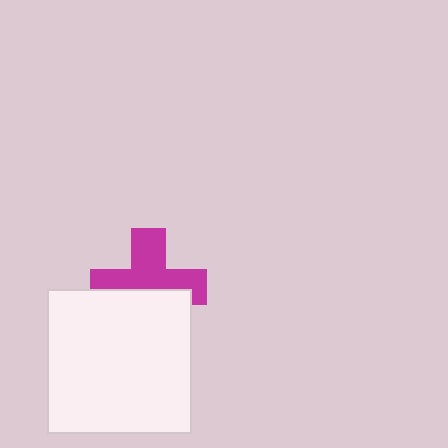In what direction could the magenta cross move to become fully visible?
The magenta cross could move up. That would shift it out from behind the white square entirely.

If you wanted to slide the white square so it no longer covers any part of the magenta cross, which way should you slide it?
Slide it down — that is the most direct way to separate the two shapes.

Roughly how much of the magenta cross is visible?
About half of it is visible (roughly 57%).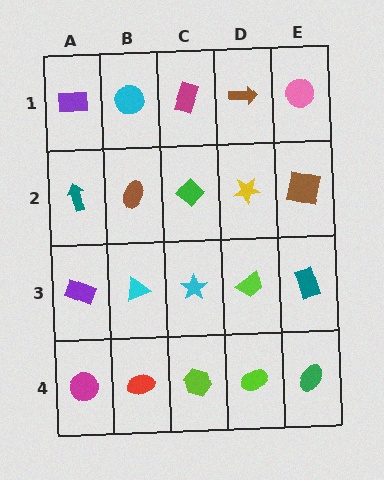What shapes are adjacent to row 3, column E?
A brown square (row 2, column E), a green ellipse (row 4, column E), a lime trapezoid (row 3, column D).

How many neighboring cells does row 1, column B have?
3.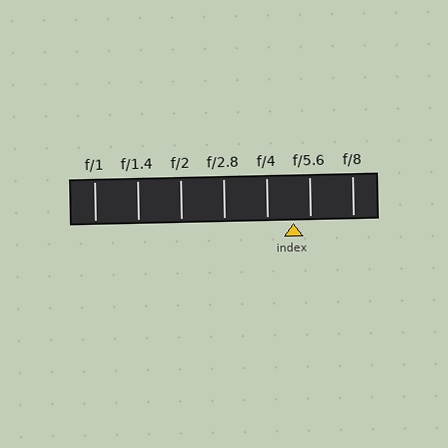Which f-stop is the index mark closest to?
The index mark is closest to f/5.6.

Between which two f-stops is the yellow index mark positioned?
The index mark is between f/4 and f/5.6.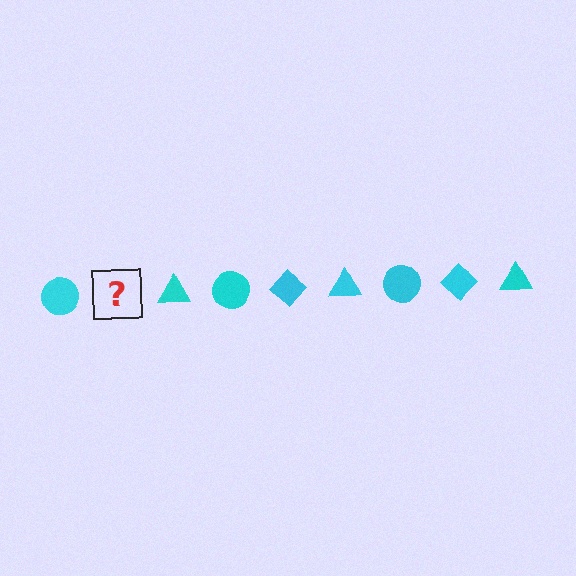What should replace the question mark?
The question mark should be replaced with a cyan diamond.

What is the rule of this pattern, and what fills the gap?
The rule is that the pattern cycles through circle, diamond, triangle shapes in cyan. The gap should be filled with a cyan diamond.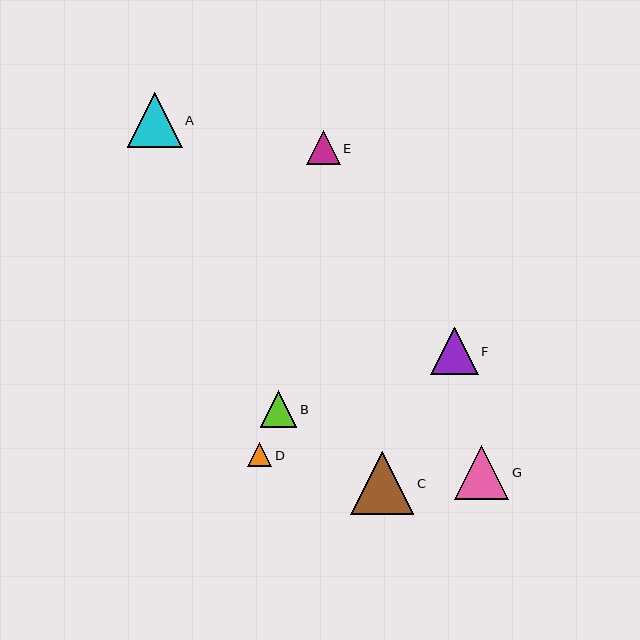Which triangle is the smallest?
Triangle D is the smallest with a size of approximately 24 pixels.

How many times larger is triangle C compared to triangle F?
Triangle C is approximately 1.3 times the size of triangle F.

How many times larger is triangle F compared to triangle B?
Triangle F is approximately 1.3 times the size of triangle B.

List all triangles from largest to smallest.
From largest to smallest: C, A, G, F, B, E, D.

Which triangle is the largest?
Triangle C is the largest with a size of approximately 63 pixels.